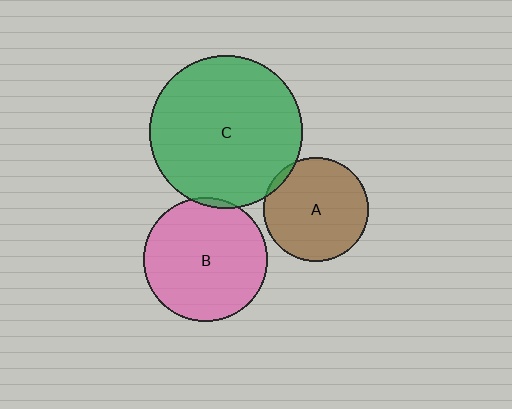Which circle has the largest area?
Circle C (green).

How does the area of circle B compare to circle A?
Approximately 1.4 times.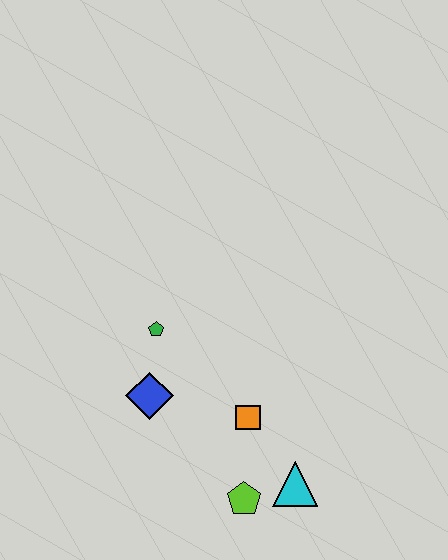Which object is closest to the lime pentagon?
The cyan triangle is closest to the lime pentagon.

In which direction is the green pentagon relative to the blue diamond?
The green pentagon is above the blue diamond.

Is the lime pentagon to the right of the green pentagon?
Yes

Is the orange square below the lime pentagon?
No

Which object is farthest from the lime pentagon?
The green pentagon is farthest from the lime pentagon.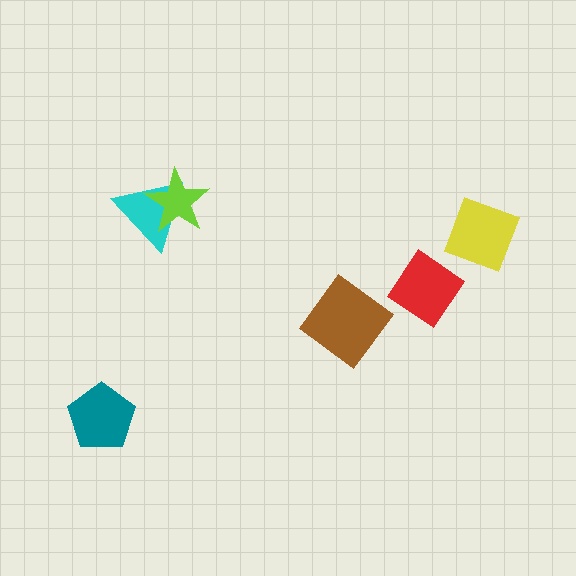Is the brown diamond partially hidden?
No, no other shape covers it.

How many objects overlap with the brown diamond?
0 objects overlap with the brown diamond.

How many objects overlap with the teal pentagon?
0 objects overlap with the teal pentagon.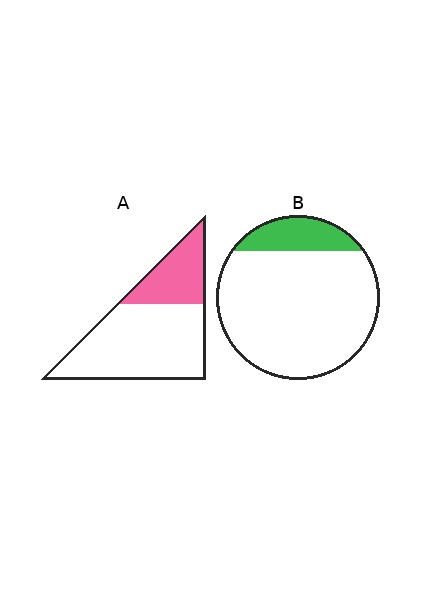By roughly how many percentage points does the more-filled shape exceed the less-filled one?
By roughly 15 percentage points (A over B).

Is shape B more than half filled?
No.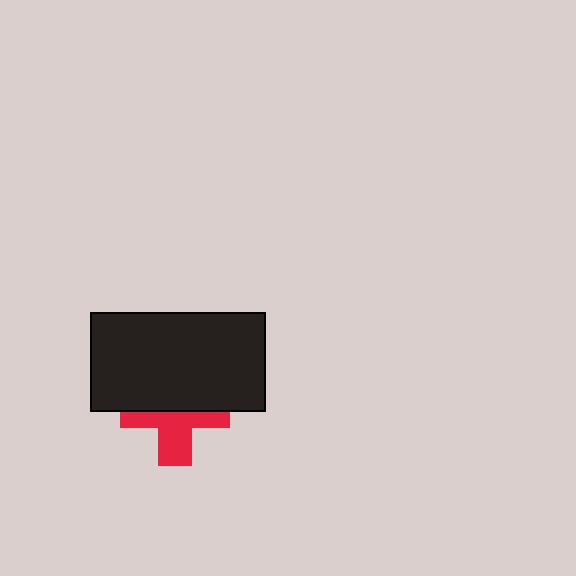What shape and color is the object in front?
The object in front is a black rectangle.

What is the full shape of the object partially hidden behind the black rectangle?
The partially hidden object is a red cross.